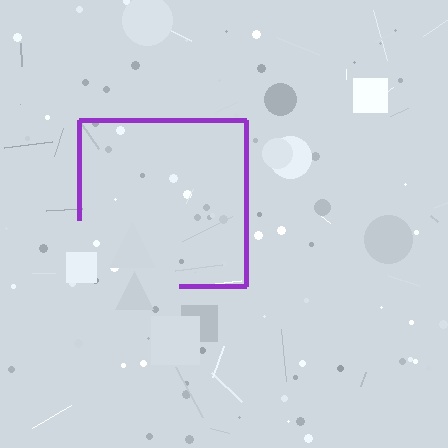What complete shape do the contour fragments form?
The contour fragments form a square.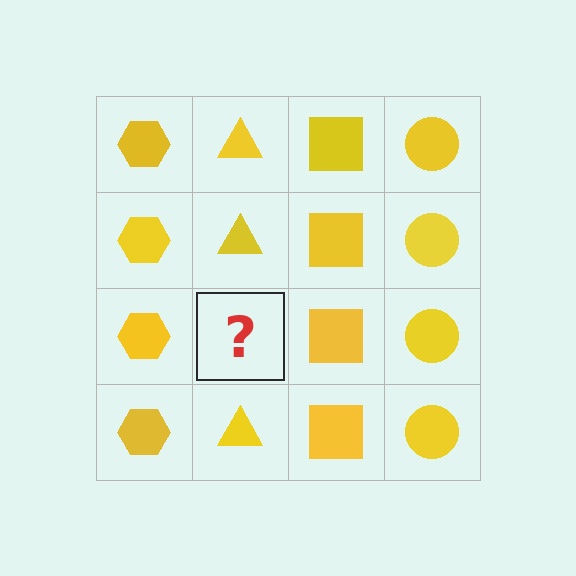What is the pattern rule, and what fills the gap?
The rule is that each column has a consistent shape. The gap should be filled with a yellow triangle.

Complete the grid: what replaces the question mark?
The question mark should be replaced with a yellow triangle.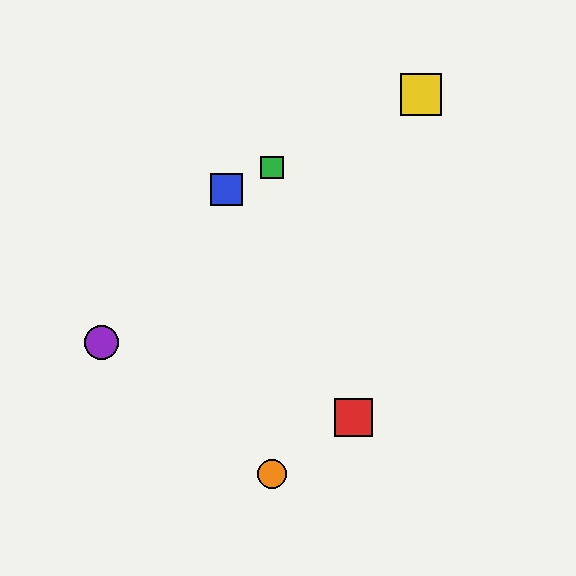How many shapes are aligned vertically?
2 shapes (the green square, the orange circle) are aligned vertically.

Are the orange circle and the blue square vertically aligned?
No, the orange circle is at x≈272 and the blue square is at x≈226.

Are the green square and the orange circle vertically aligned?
Yes, both are at x≈272.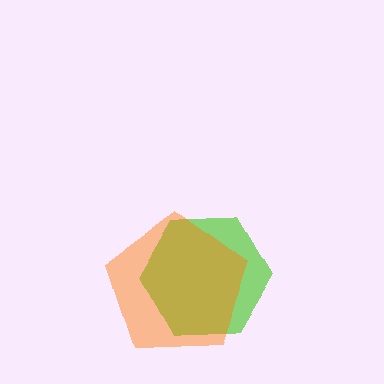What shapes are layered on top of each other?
The layered shapes are: a lime hexagon, an orange pentagon.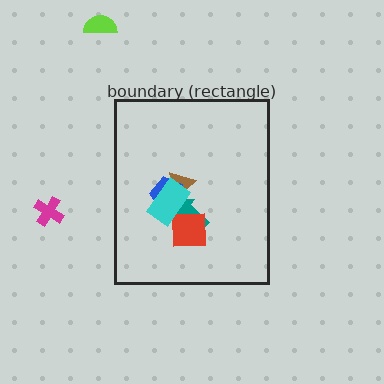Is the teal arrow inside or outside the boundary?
Inside.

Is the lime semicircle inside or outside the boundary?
Outside.